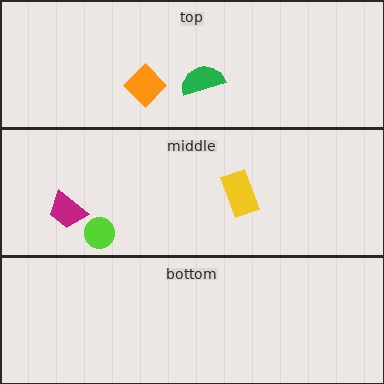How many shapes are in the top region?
2.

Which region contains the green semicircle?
The top region.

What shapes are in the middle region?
The yellow rectangle, the magenta trapezoid, the lime circle.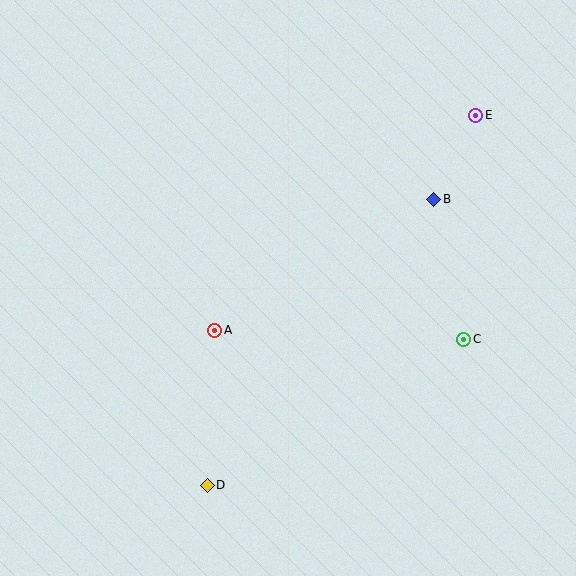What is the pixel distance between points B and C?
The distance between B and C is 143 pixels.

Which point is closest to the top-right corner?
Point E is closest to the top-right corner.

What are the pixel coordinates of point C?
Point C is at (464, 339).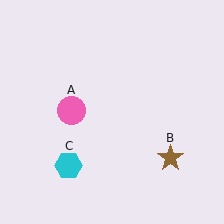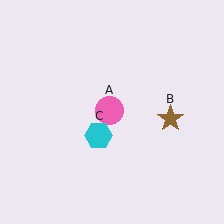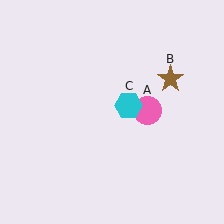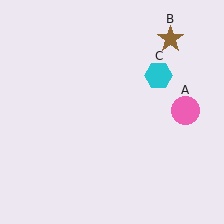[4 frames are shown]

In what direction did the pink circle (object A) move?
The pink circle (object A) moved right.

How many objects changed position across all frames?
3 objects changed position: pink circle (object A), brown star (object B), cyan hexagon (object C).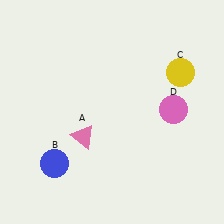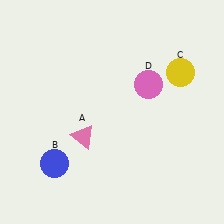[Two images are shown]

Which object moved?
The pink circle (D) moved up.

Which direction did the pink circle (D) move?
The pink circle (D) moved up.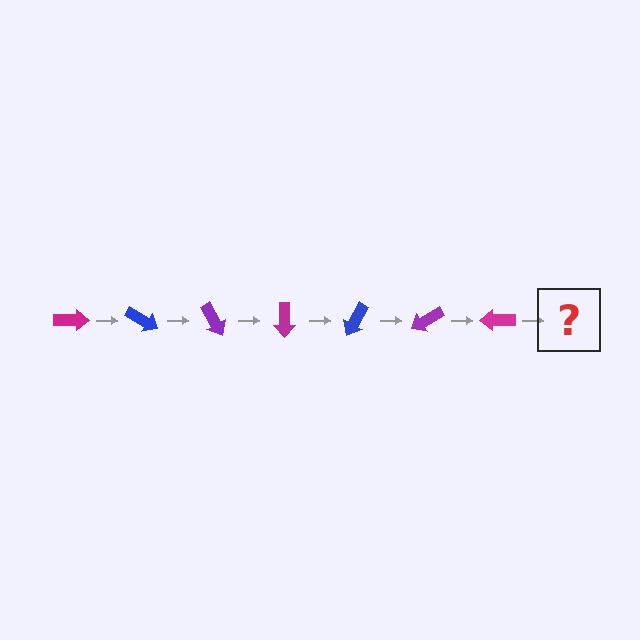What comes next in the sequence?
The next element should be a blue arrow, rotated 210 degrees from the start.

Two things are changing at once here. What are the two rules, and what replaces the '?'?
The two rules are that it rotates 30 degrees each step and the color cycles through magenta, blue, and purple. The '?' should be a blue arrow, rotated 210 degrees from the start.